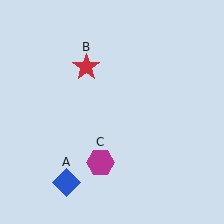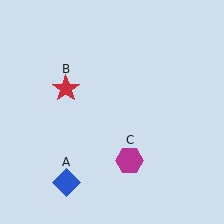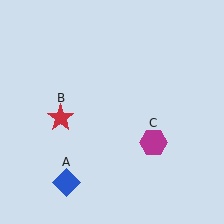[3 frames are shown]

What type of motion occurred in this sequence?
The red star (object B), magenta hexagon (object C) rotated counterclockwise around the center of the scene.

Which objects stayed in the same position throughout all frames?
Blue diamond (object A) remained stationary.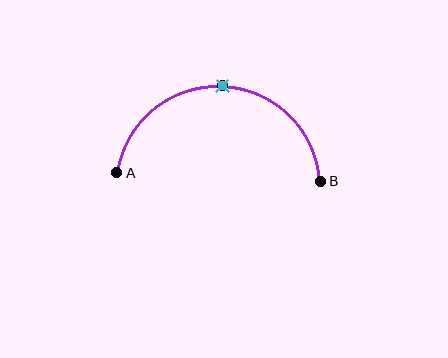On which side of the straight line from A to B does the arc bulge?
The arc bulges above the straight line connecting A and B.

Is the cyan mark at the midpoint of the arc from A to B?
Yes. The cyan mark lies on the arc at equal arc-length from both A and B — it is the arc midpoint.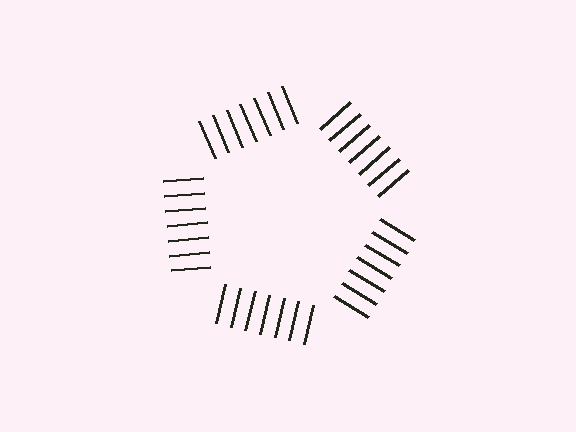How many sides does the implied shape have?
5 sides — the line-ends trace a pentagon.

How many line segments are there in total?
35 — 7 along each of the 5 edges.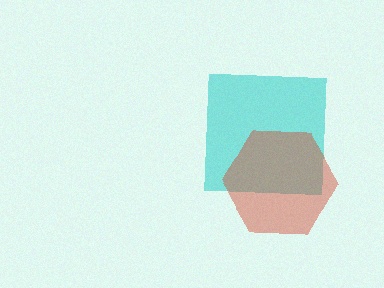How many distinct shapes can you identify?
There are 2 distinct shapes: a cyan square, a red hexagon.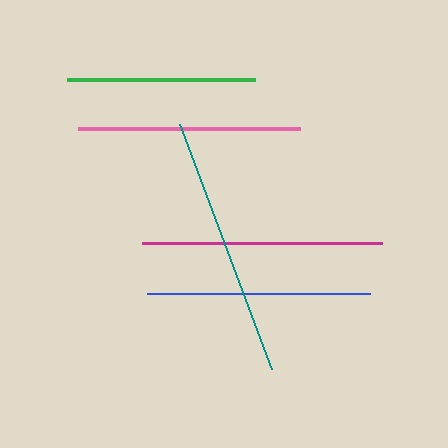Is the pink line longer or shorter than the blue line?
The blue line is longer than the pink line.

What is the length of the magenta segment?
The magenta segment is approximately 240 pixels long.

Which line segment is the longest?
The teal line is the longest at approximately 261 pixels.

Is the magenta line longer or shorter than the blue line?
The magenta line is longer than the blue line.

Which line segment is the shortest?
The green line is the shortest at approximately 187 pixels.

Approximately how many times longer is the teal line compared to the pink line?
The teal line is approximately 1.2 times the length of the pink line.